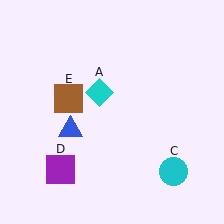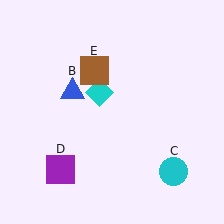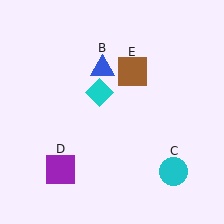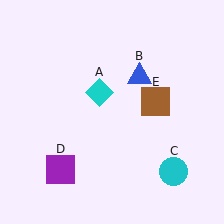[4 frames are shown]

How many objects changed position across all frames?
2 objects changed position: blue triangle (object B), brown square (object E).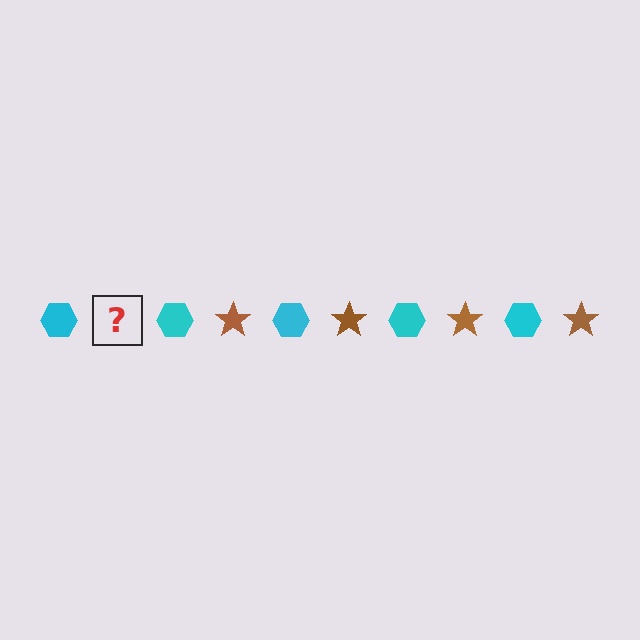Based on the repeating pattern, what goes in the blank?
The blank should be a brown star.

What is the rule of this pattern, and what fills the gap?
The rule is that the pattern alternates between cyan hexagon and brown star. The gap should be filled with a brown star.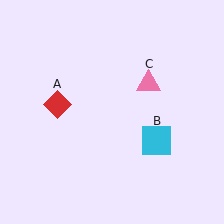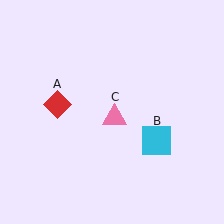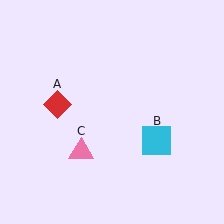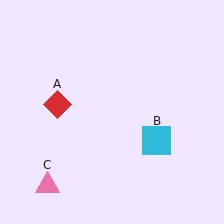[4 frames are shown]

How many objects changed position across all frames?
1 object changed position: pink triangle (object C).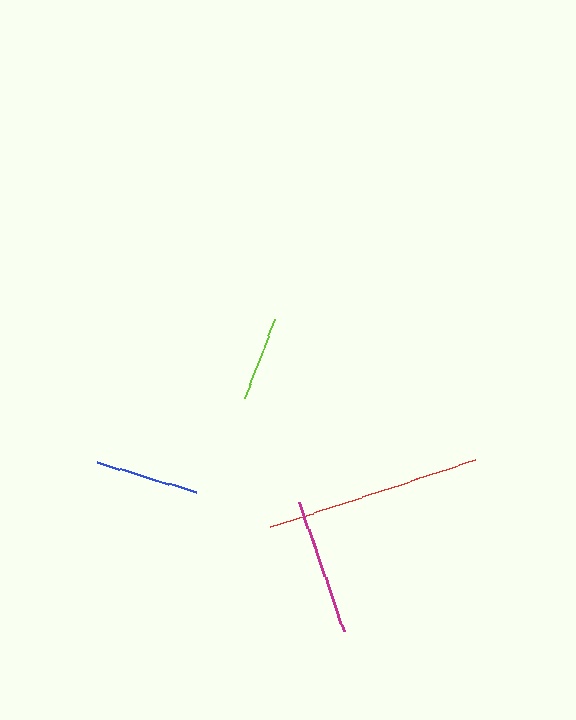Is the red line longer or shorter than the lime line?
The red line is longer than the lime line.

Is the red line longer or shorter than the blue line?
The red line is longer than the blue line.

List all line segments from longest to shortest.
From longest to shortest: red, magenta, blue, lime.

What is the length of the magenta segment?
The magenta segment is approximately 137 pixels long.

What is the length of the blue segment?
The blue segment is approximately 103 pixels long.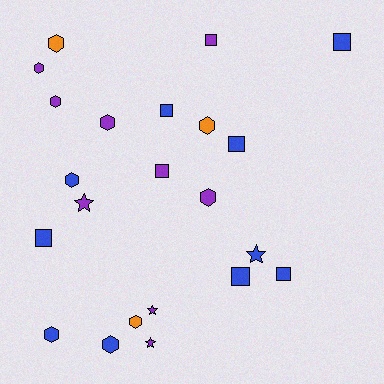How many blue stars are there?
There is 1 blue star.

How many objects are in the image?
There are 22 objects.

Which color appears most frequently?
Blue, with 10 objects.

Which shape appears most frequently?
Hexagon, with 10 objects.